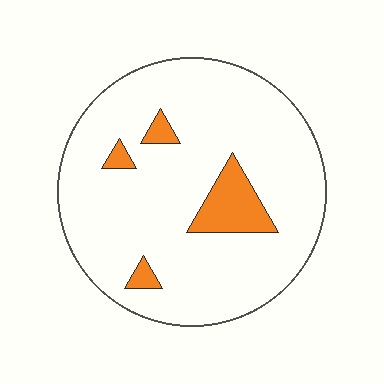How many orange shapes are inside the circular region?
4.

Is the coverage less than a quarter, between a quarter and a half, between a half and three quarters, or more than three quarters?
Less than a quarter.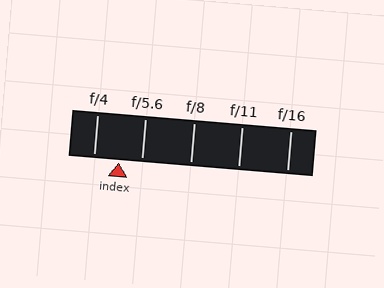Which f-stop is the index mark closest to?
The index mark is closest to f/5.6.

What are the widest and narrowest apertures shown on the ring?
The widest aperture shown is f/4 and the narrowest is f/16.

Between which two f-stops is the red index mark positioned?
The index mark is between f/4 and f/5.6.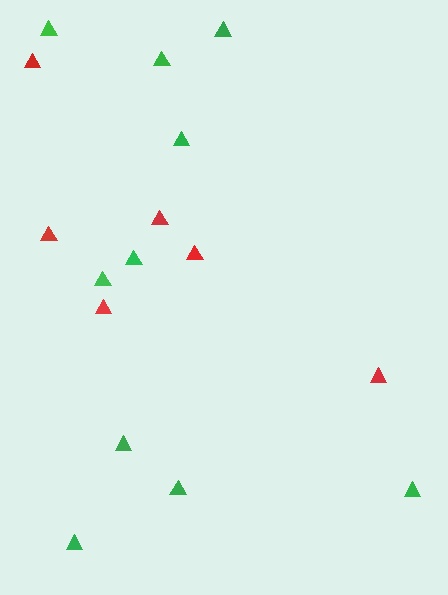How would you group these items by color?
There are 2 groups: one group of red triangles (6) and one group of green triangles (10).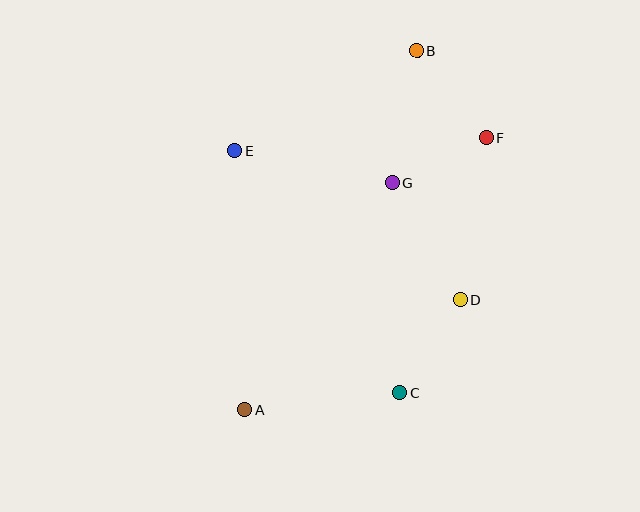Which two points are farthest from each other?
Points A and B are farthest from each other.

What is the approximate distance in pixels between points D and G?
The distance between D and G is approximately 135 pixels.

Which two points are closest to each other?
Points F and G are closest to each other.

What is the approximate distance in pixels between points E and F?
The distance between E and F is approximately 252 pixels.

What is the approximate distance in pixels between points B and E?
The distance between B and E is approximately 208 pixels.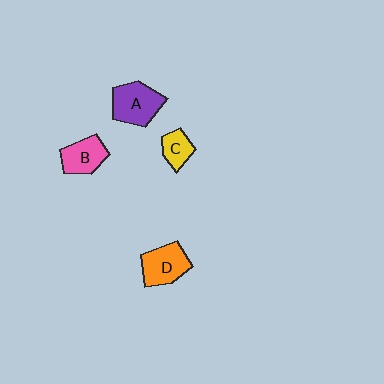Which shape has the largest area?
Shape A (purple).